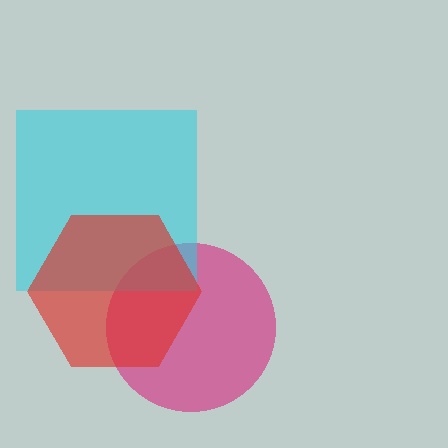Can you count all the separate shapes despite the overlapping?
Yes, there are 3 separate shapes.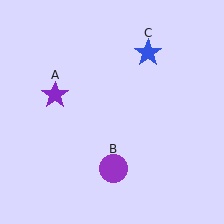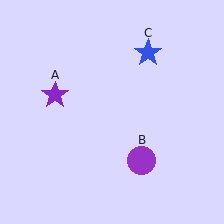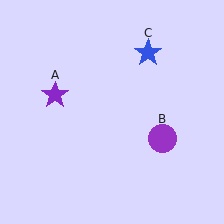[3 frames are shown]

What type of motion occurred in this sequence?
The purple circle (object B) rotated counterclockwise around the center of the scene.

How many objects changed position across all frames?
1 object changed position: purple circle (object B).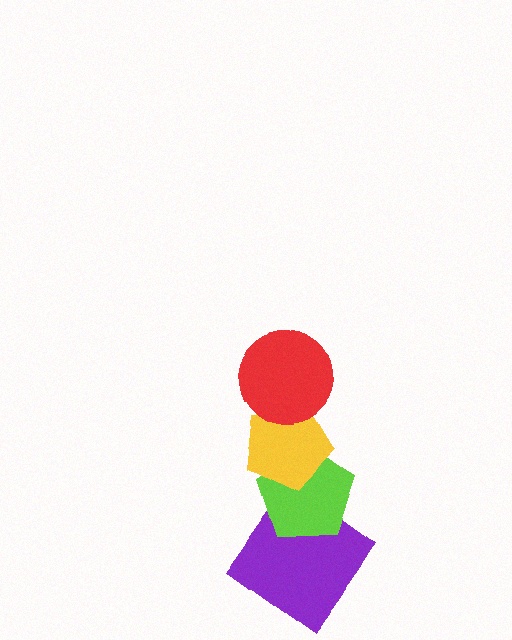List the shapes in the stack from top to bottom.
From top to bottom: the red circle, the yellow pentagon, the lime pentagon, the purple diamond.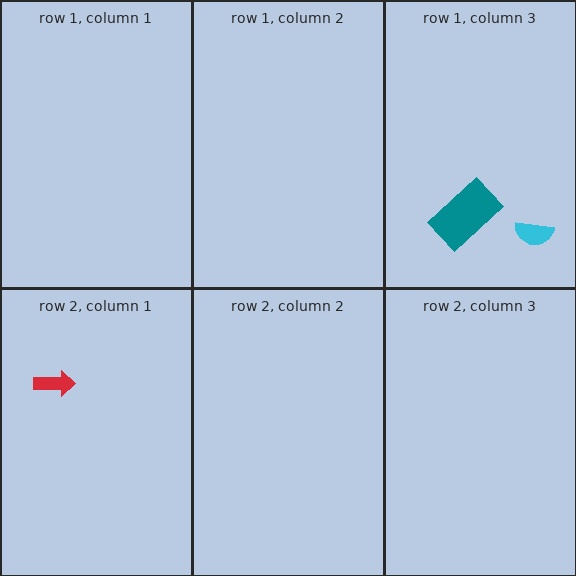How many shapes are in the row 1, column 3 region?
2.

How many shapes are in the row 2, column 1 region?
1.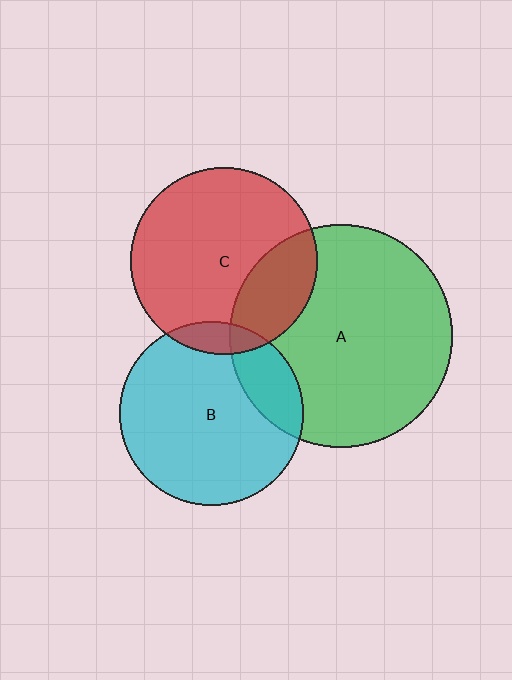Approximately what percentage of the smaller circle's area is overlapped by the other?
Approximately 20%.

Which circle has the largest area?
Circle A (green).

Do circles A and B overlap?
Yes.